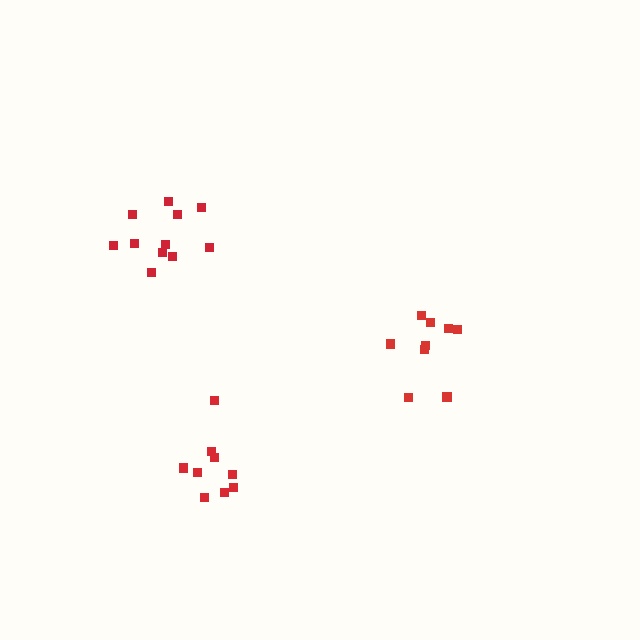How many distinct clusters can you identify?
There are 3 distinct clusters.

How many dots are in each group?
Group 1: 9 dots, Group 2: 11 dots, Group 3: 9 dots (29 total).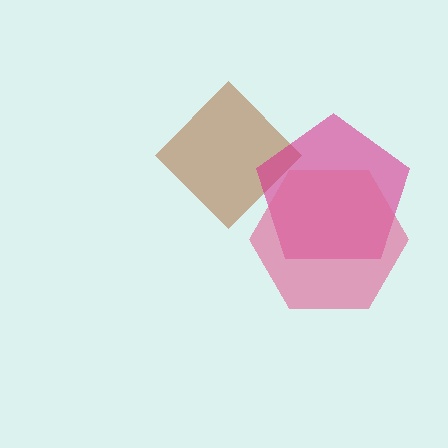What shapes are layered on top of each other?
The layered shapes are: a brown diamond, a magenta pentagon, a pink hexagon.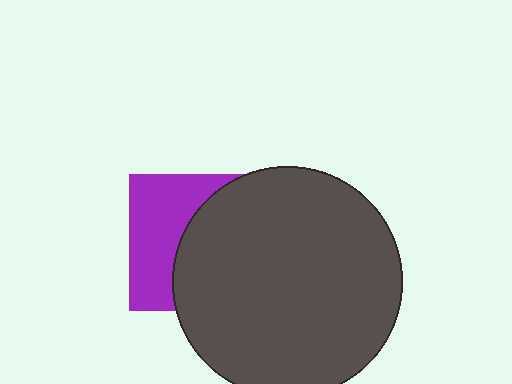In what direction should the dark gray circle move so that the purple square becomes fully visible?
The dark gray circle should move right. That is the shortest direction to clear the overlap and leave the purple square fully visible.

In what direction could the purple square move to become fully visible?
The purple square could move left. That would shift it out from behind the dark gray circle entirely.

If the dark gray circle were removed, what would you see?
You would see the complete purple square.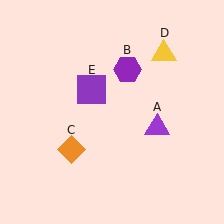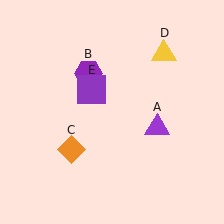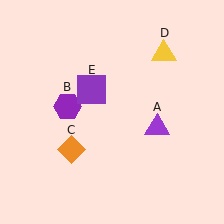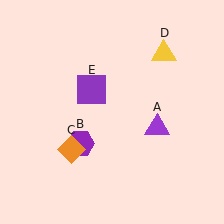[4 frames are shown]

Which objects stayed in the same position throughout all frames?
Purple triangle (object A) and orange diamond (object C) and yellow triangle (object D) and purple square (object E) remained stationary.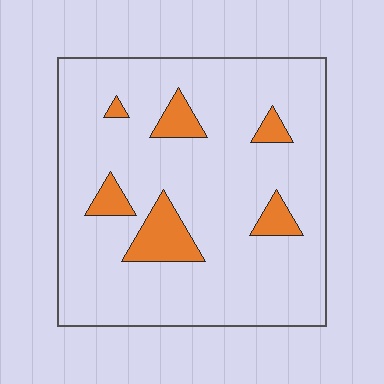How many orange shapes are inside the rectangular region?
6.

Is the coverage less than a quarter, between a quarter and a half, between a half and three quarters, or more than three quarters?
Less than a quarter.